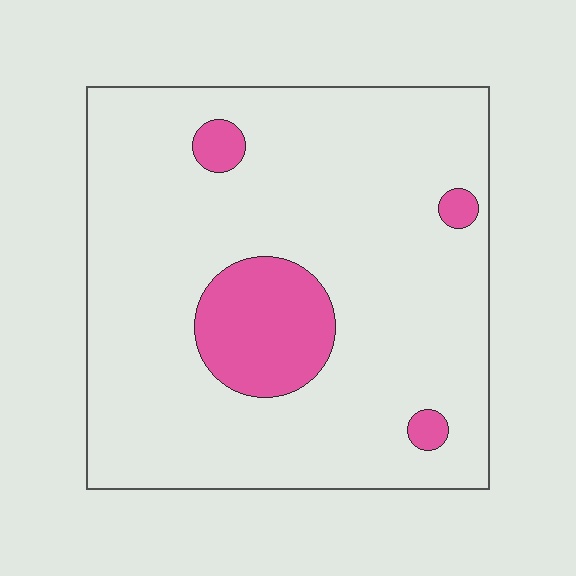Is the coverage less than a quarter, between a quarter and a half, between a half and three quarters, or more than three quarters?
Less than a quarter.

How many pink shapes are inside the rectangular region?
4.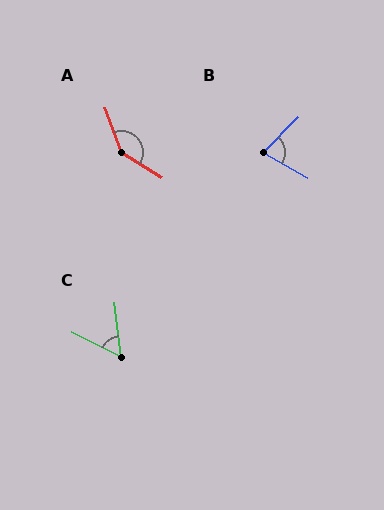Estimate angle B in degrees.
Approximately 75 degrees.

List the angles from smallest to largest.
C (57°), B (75°), A (142°).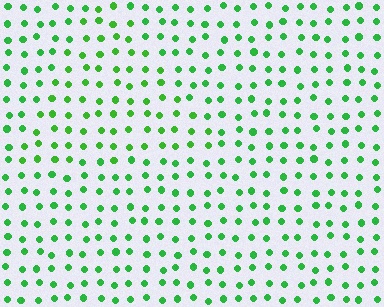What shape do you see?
I see a triangle.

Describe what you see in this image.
The image is filled with small green elements in a uniform arrangement. A triangle-shaped region is visible where the elements are tinted to a slightly different hue, forming a subtle color boundary.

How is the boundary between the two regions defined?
The boundary is defined purely by a slight shift in hue (about 15 degrees). Spacing, size, and orientation are identical on both sides.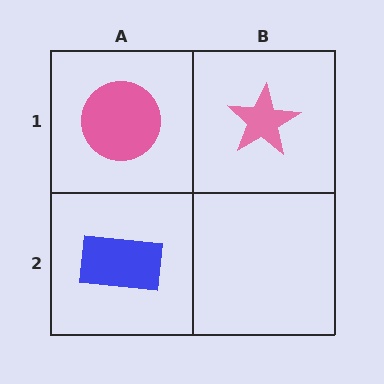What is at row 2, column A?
A blue rectangle.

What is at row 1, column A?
A pink circle.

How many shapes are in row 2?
1 shape.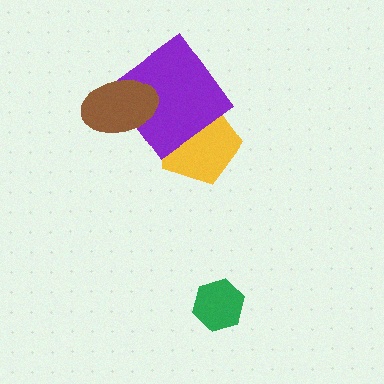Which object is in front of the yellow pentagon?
The purple diamond is in front of the yellow pentagon.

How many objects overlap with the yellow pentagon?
1 object overlaps with the yellow pentagon.